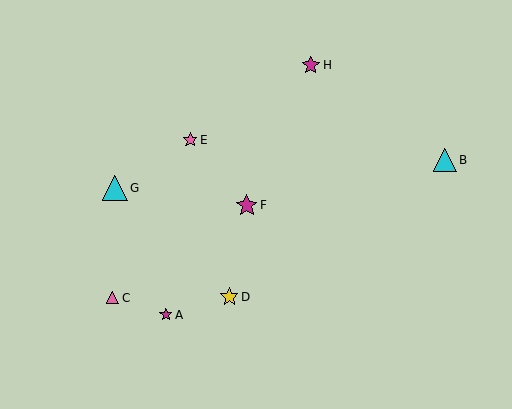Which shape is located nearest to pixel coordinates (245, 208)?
The magenta star (labeled F) at (247, 206) is nearest to that location.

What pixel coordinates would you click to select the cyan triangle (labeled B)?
Click at (445, 160) to select the cyan triangle B.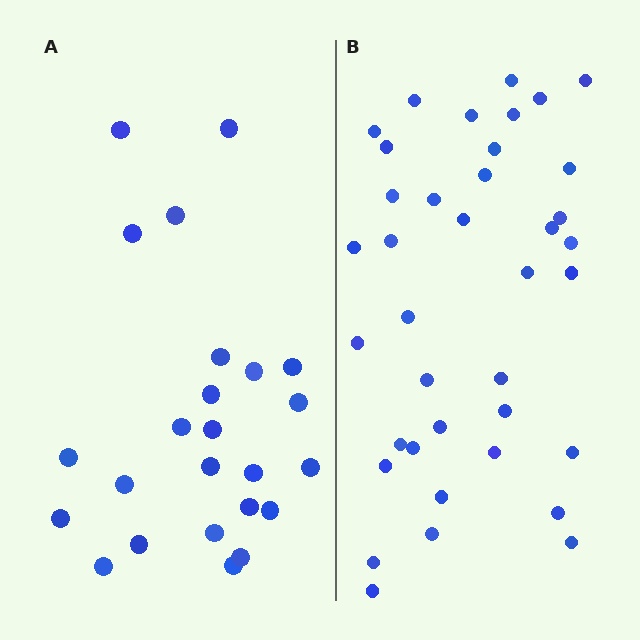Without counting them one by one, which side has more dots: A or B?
Region B (the right region) has more dots.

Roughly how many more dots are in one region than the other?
Region B has approximately 15 more dots than region A.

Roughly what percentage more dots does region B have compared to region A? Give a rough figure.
About 60% more.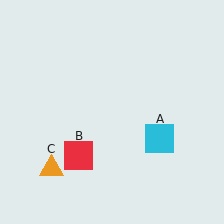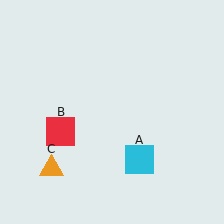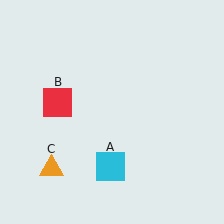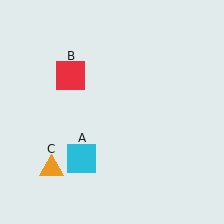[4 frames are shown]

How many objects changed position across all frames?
2 objects changed position: cyan square (object A), red square (object B).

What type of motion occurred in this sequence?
The cyan square (object A), red square (object B) rotated clockwise around the center of the scene.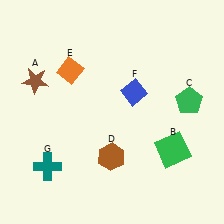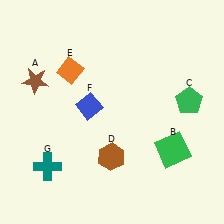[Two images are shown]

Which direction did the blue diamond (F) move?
The blue diamond (F) moved left.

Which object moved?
The blue diamond (F) moved left.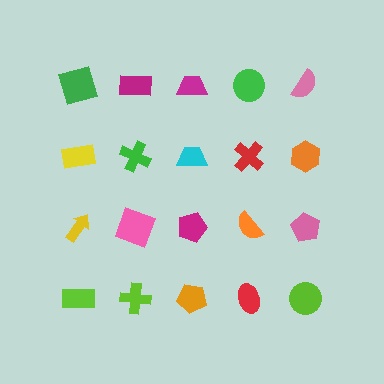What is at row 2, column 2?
A green cross.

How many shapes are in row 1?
5 shapes.